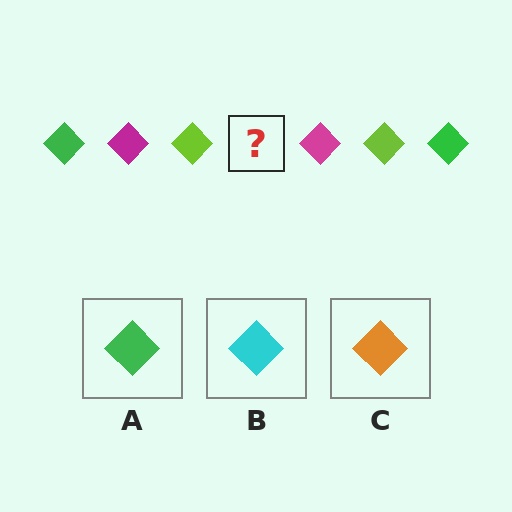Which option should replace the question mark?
Option A.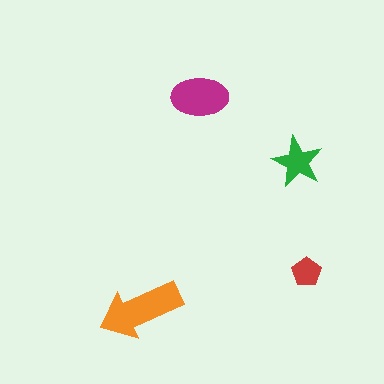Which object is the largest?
The orange arrow.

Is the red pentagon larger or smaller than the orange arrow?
Smaller.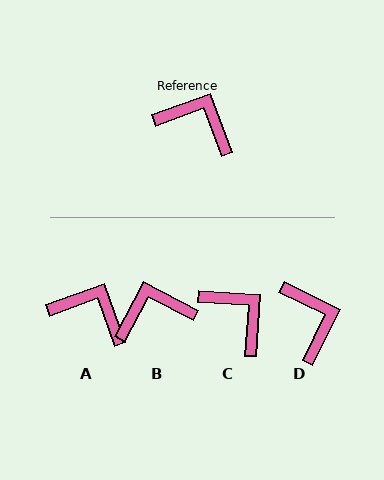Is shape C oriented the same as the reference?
No, it is off by about 24 degrees.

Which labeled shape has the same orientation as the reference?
A.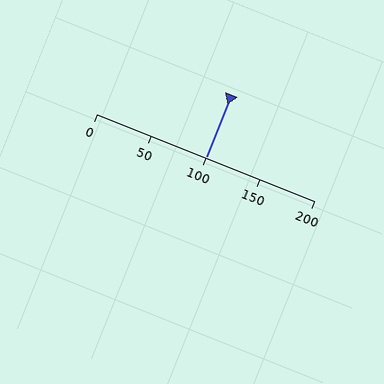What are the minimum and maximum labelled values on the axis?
The axis runs from 0 to 200.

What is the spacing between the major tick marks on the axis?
The major ticks are spaced 50 apart.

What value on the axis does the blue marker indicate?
The marker indicates approximately 100.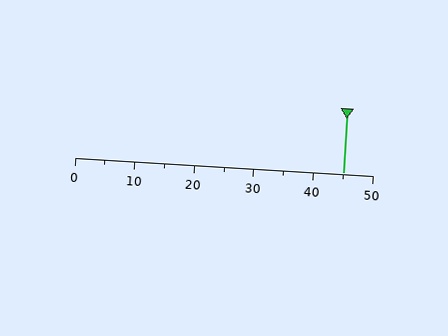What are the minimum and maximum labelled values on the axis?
The axis runs from 0 to 50.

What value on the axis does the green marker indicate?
The marker indicates approximately 45.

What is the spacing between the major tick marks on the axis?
The major ticks are spaced 10 apart.